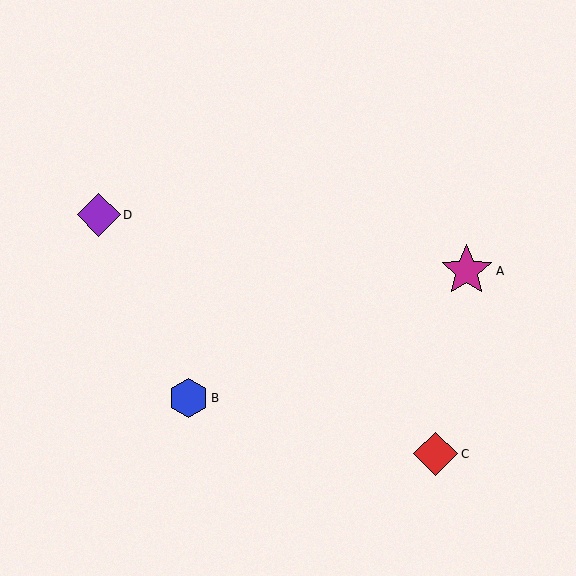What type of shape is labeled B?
Shape B is a blue hexagon.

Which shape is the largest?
The magenta star (labeled A) is the largest.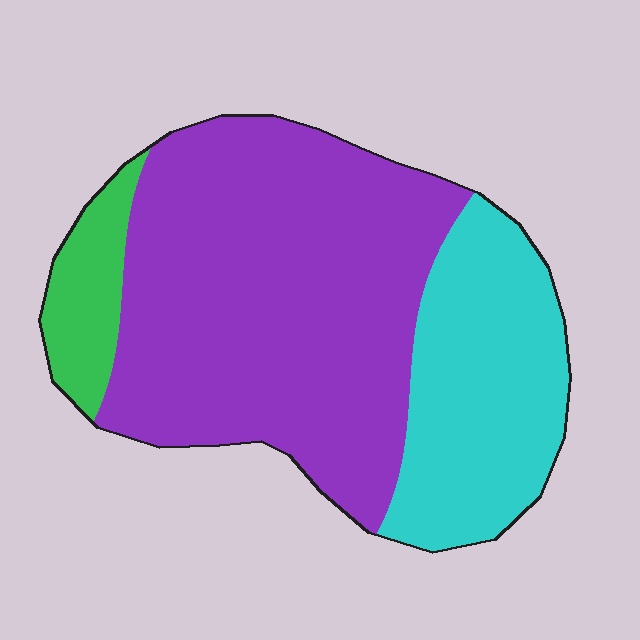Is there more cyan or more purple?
Purple.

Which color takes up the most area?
Purple, at roughly 60%.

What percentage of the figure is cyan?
Cyan covers about 30% of the figure.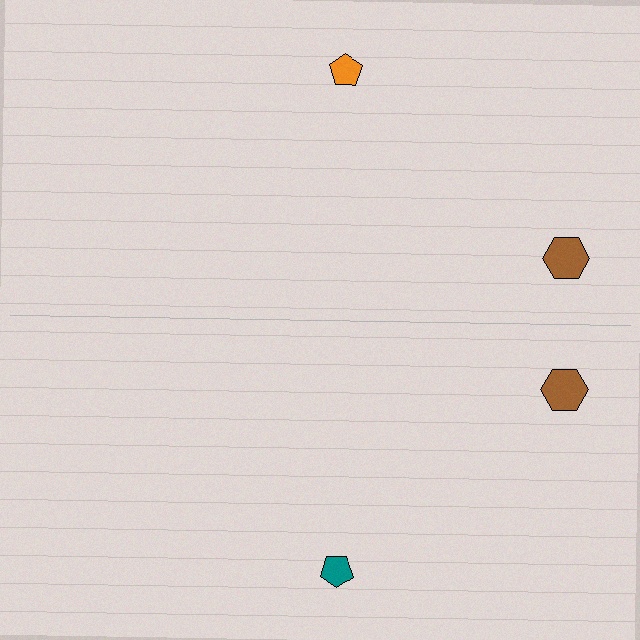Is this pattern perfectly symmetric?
No, the pattern is not perfectly symmetric. The teal pentagon on the bottom side breaks the symmetry — its mirror counterpart is orange.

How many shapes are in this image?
There are 4 shapes in this image.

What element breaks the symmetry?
The teal pentagon on the bottom side breaks the symmetry — its mirror counterpart is orange.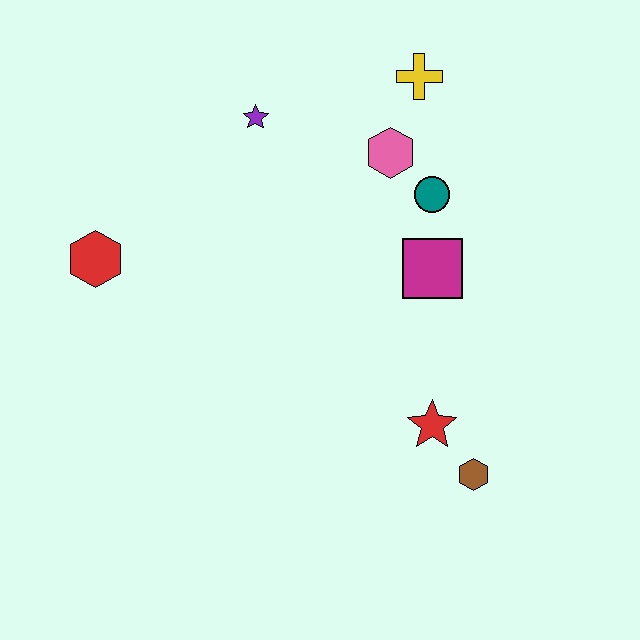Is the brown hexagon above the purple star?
No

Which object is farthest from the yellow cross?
The brown hexagon is farthest from the yellow cross.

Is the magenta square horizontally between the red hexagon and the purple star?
No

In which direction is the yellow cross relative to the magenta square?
The yellow cross is above the magenta square.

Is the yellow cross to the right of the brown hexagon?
No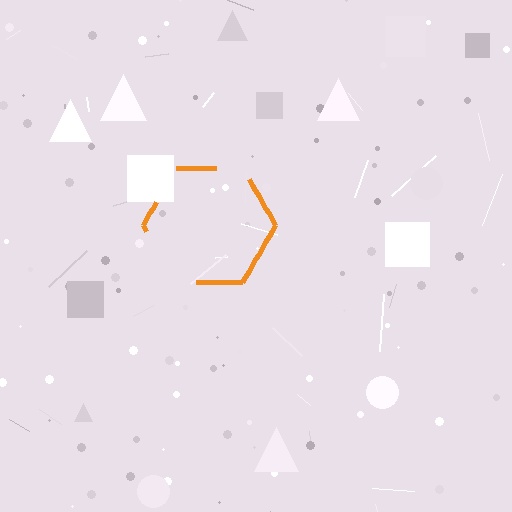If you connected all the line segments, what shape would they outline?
They would outline a hexagon.